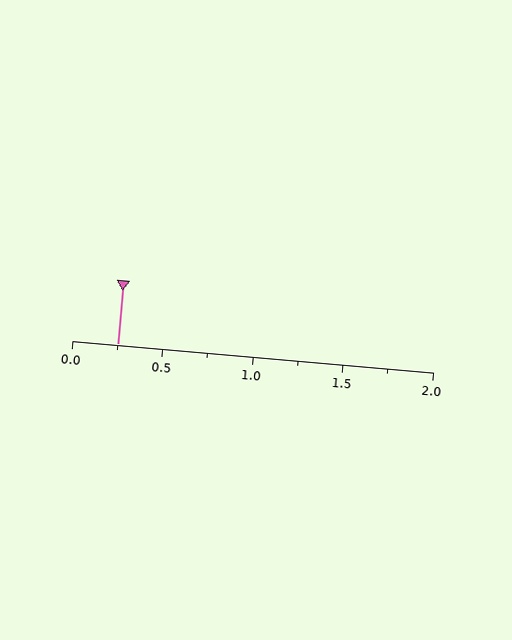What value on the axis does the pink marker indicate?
The marker indicates approximately 0.25.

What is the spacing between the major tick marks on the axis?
The major ticks are spaced 0.5 apart.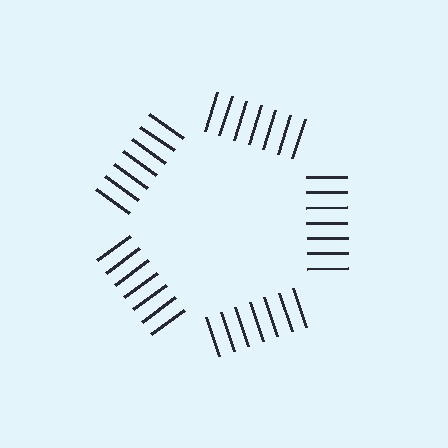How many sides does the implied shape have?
5 sides — the line-ends trace a pentagon.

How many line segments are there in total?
35 — 7 along each of the 5 edges.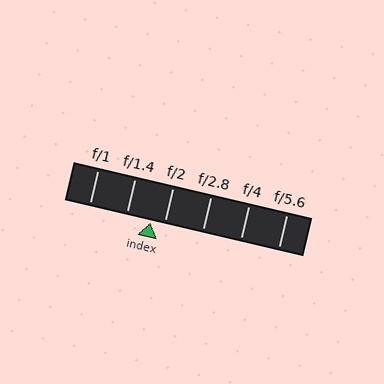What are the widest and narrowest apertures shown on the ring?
The widest aperture shown is f/1 and the narrowest is f/5.6.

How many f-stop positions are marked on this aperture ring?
There are 6 f-stop positions marked.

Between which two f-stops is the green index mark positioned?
The index mark is between f/1.4 and f/2.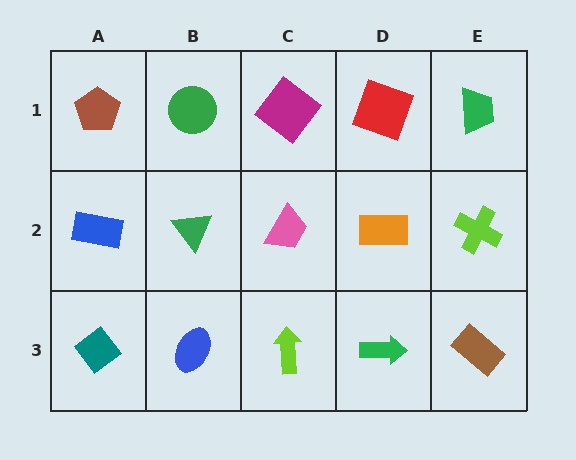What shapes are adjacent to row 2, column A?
A brown pentagon (row 1, column A), a teal diamond (row 3, column A), a green triangle (row 2, column B).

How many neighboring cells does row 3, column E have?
2.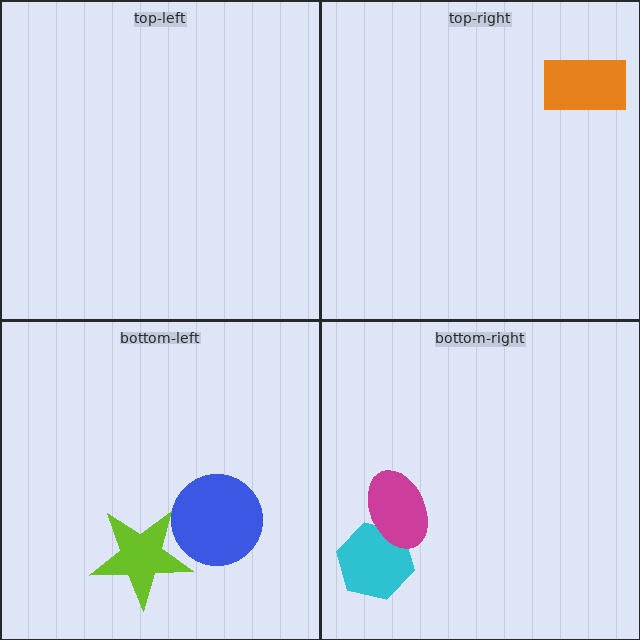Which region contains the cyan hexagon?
The bottom-right region.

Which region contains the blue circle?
The bottom-left region.